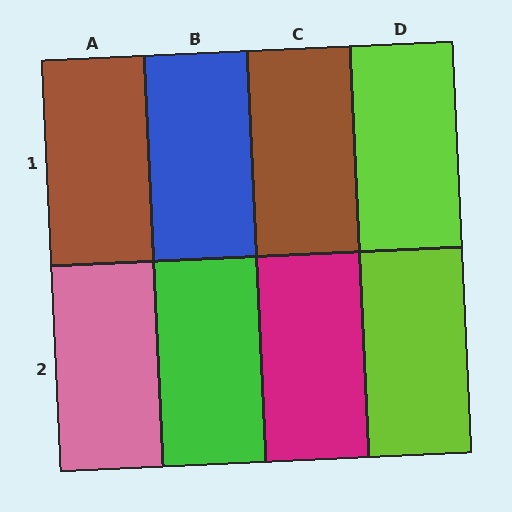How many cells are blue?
1 cell is blue.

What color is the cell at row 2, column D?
Lime.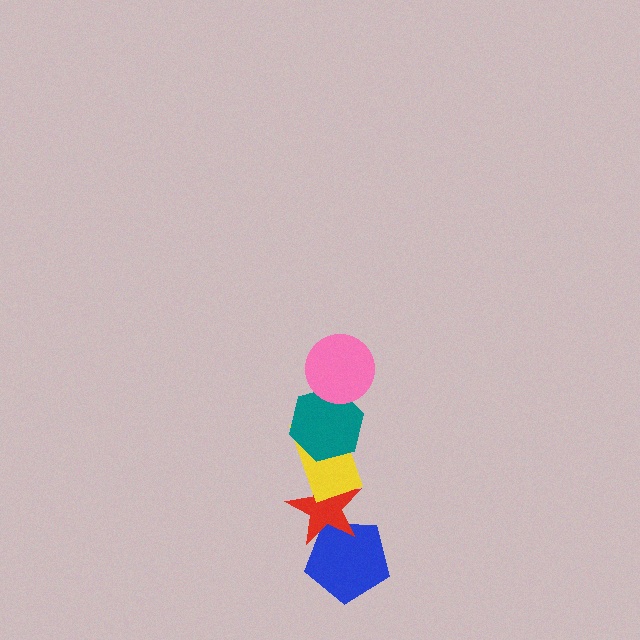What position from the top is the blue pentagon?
The blue pentagon is 5th from the top.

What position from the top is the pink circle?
The pink circle is 1st from the top.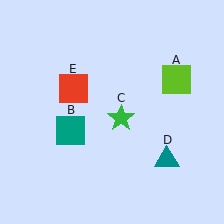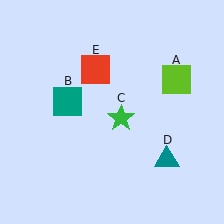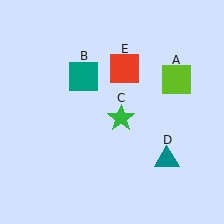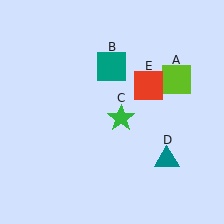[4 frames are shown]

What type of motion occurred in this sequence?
The teal square (object B), red square (object E) rotated clockwise around the center of the scene.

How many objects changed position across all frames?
2 objects changed position: teal square (object B), red square (object E).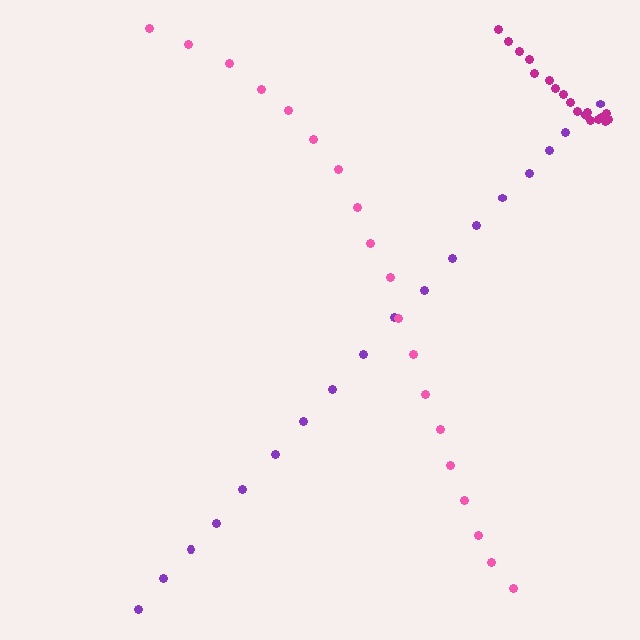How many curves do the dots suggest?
There are 3 distinct paths.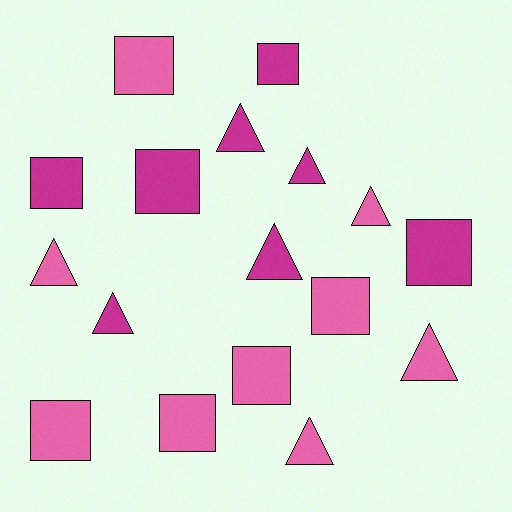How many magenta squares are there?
There are 4 magenta squares.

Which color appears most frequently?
Pink, with 9 objects.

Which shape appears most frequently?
Square, with 9 objects.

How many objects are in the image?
There are 17 objects.